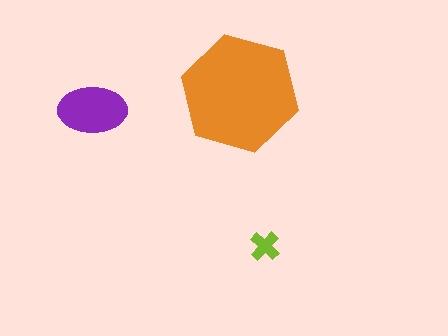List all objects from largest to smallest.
The orange hexagon, the purple ellipse, the lime cross.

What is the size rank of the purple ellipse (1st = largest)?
2nd.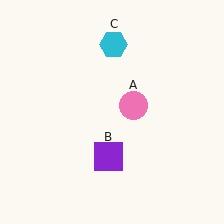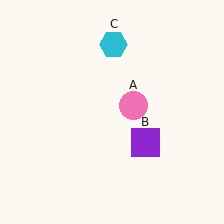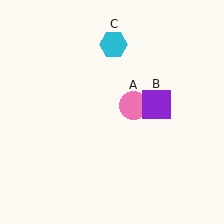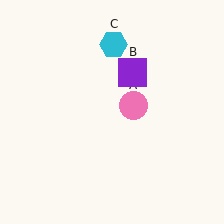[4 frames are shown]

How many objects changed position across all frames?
1 object changed position: purple square (object B).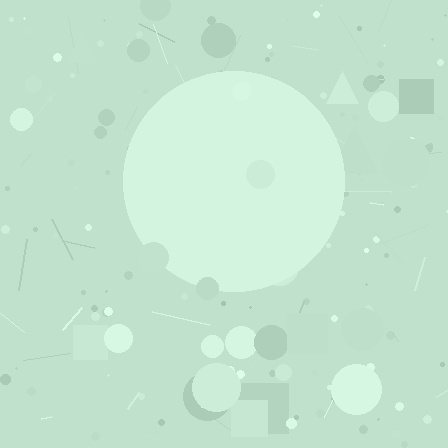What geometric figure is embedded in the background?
A circle is embedded in the background.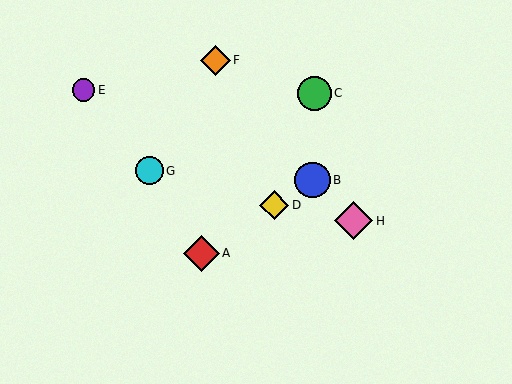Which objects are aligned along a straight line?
Objects A, B, D are aligned along a straight line.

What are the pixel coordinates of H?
Object H is at (353, 221).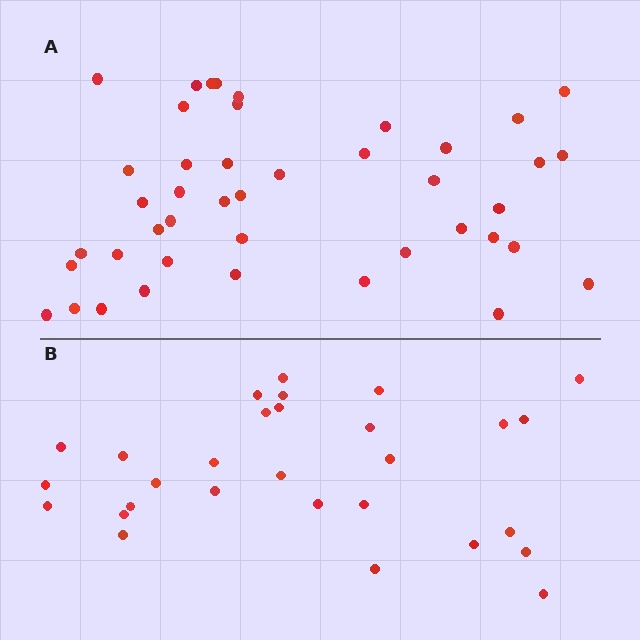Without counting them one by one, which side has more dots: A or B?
Region A (the top region) has more dots.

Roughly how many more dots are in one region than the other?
Region A has approximately 15 more dots than region B.